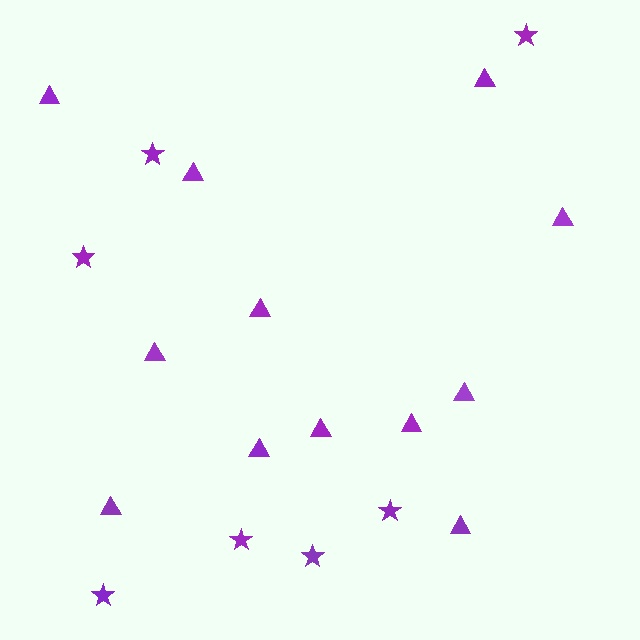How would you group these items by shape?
There are 2 groups: one group of stars (7) and one group of triangles (12).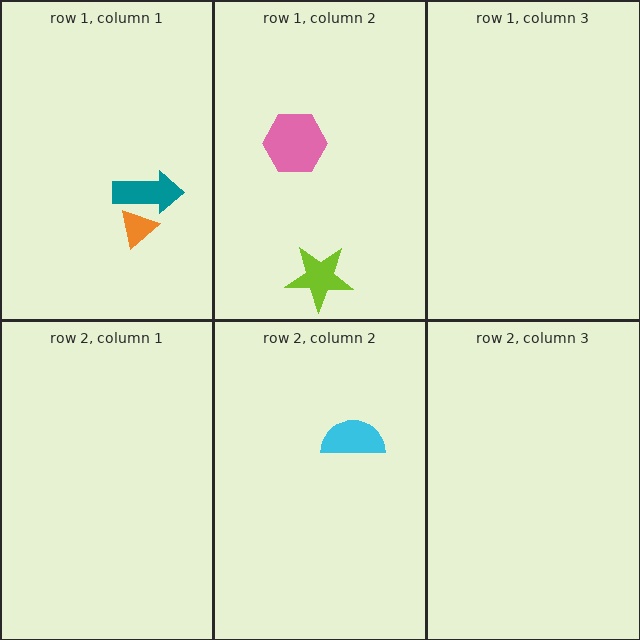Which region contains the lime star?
The row 1, column 2 region.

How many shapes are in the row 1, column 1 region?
2.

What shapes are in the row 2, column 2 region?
The cyan semicircle.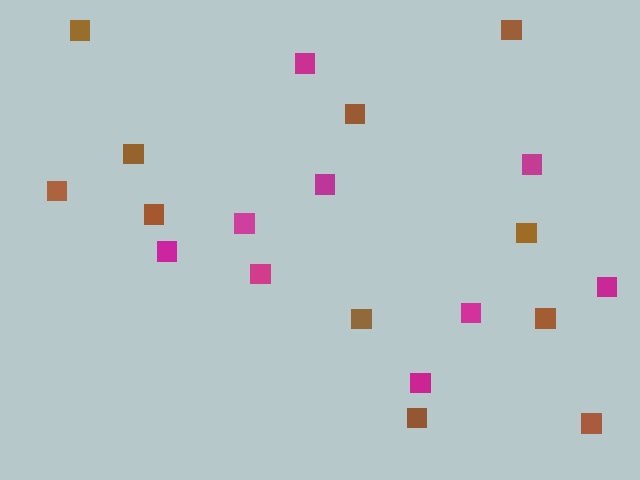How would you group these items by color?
There are 2 groups: one group of magenta squares (9) and one group of brown squares (11).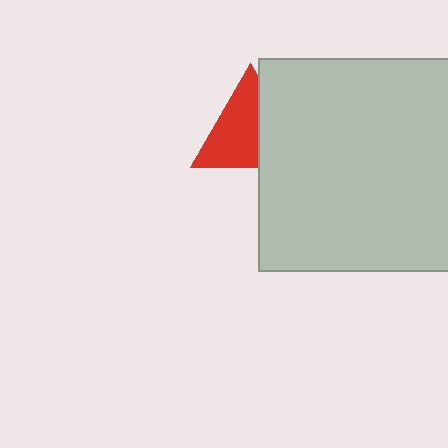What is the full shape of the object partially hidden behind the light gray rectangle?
The partially hidden object is a red triangle.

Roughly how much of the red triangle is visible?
About half of it is visible (roughly 61%).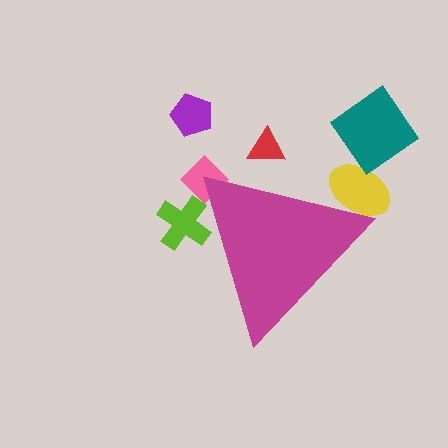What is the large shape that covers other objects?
A magenta triangle.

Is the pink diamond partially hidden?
Yes, the pink diamond is partially hidden behind the magenta triangle.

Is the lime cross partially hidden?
Yes, the lime cross is partially hidden behind the magenta triangle.